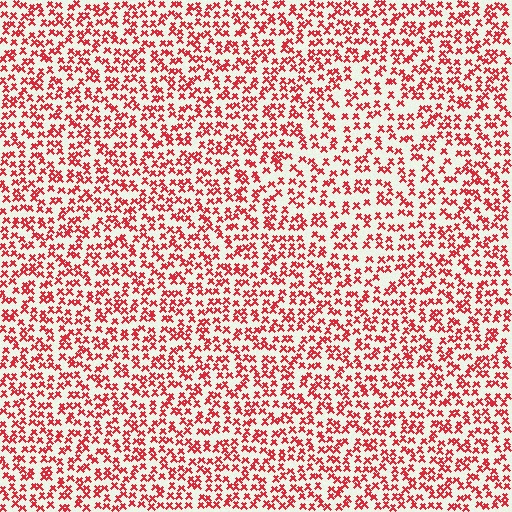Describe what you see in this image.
The image contains small red elements arranged at two different densities. A diamond-shaped region is visible where the elements are less densely packed than the surrounding area.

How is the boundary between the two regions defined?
The boundary is defined by a change in element density (approximately 1.4x ratio). All elements are the same color, size, and shape.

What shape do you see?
I see a diamond.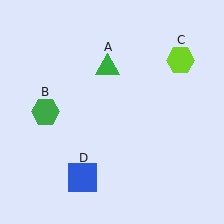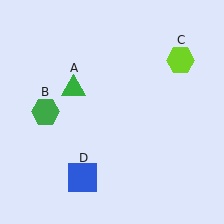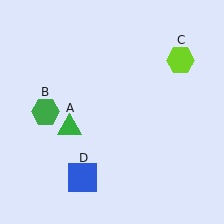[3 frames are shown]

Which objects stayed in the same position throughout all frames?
Green hexagon (object B) and lime hexagon (object C) and blue square (object D) remained stationary.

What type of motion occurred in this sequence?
The green triangle (object A) rotated counterclockwise around the center of the scene.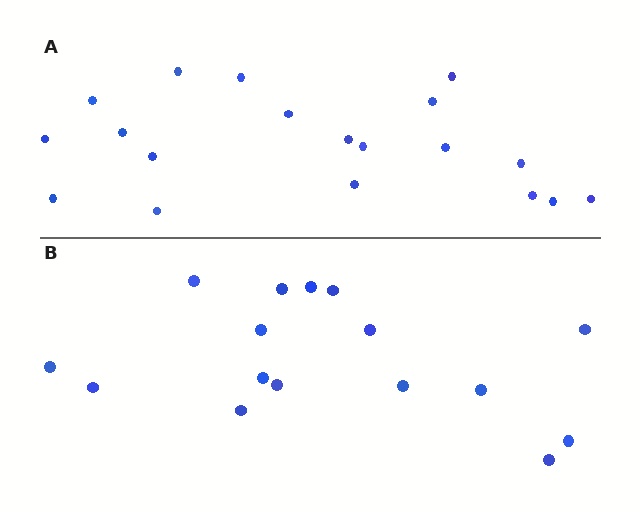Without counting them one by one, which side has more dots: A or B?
Region A (the top region) has more dots.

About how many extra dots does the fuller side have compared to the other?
Region A has just a few more — roughly 2 or 3 more dots than region B.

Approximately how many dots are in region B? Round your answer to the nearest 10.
About 20 dots. (The exact count is 16, which rounds to 20.)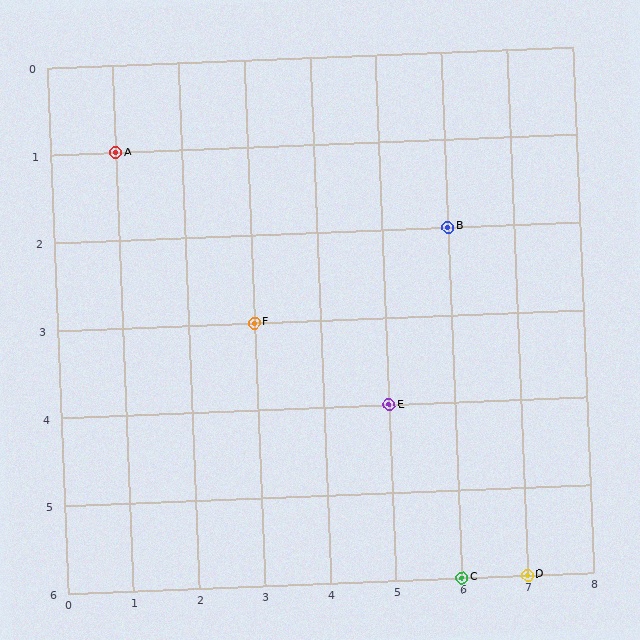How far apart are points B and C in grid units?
Points B and C are 4 rows apart.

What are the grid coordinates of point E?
Point E is at grid coordinates (5, 4).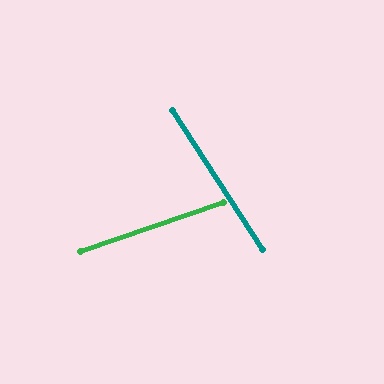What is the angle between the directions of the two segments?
Approximately 76 degrees.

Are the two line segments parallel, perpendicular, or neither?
Neither parallel nor perpendicular — they differ by about 76°.